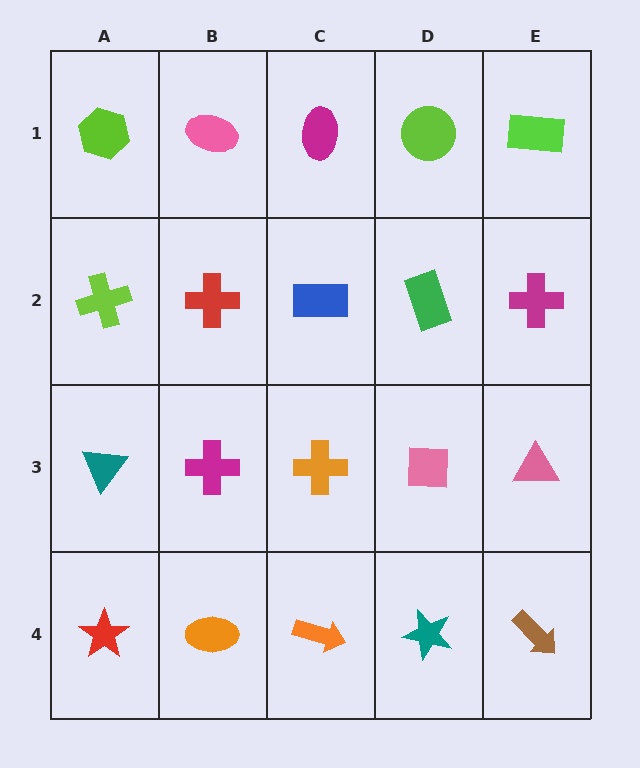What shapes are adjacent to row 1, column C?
A blue rectangle (row 2, column C), a pink ellipse (row 1, column B), a lime circle (row 1, column D).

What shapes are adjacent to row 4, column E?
A pink triangle (row 3, column E), a teal star (row 4, column D).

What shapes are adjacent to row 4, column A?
A teal triangle (row 3, column A), an orange ellipse (row 4, column B).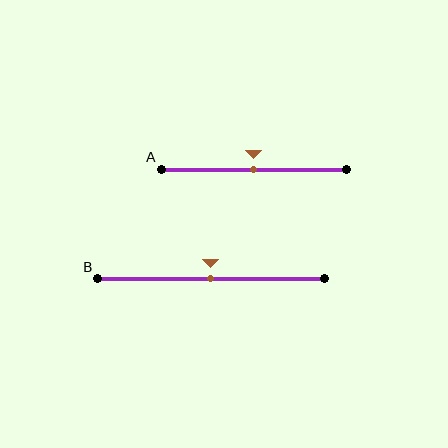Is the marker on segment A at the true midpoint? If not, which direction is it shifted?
Yes, the marker on segment A is at the true midpoint.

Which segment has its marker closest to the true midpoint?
Segment A has its marker closest to the true midpoint.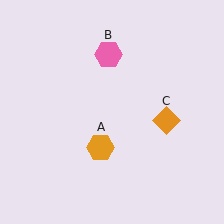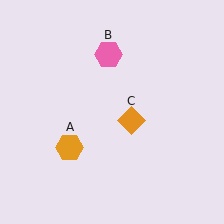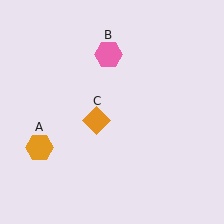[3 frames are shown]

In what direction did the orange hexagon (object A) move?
The orange hexagon (object A) moved left.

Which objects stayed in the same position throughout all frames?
Pink hexagon (object B) remained stationary.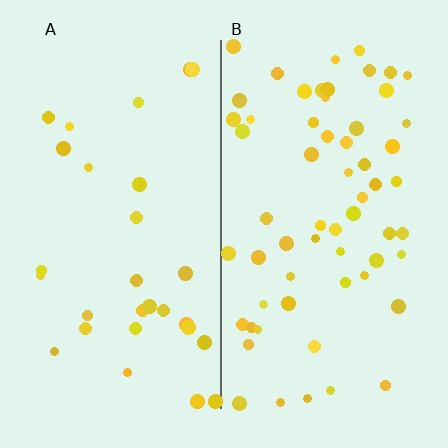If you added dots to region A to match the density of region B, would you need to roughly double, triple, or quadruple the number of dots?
Approximately double.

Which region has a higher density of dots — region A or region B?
B (the right).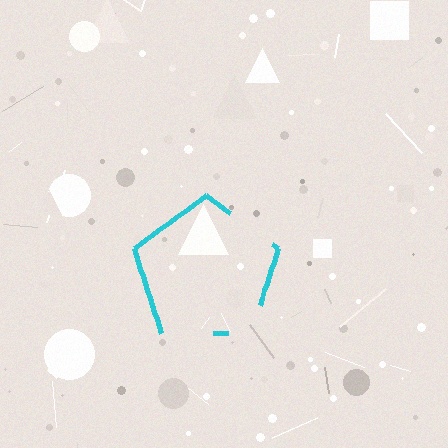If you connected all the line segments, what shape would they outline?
They would outline a pentagon.